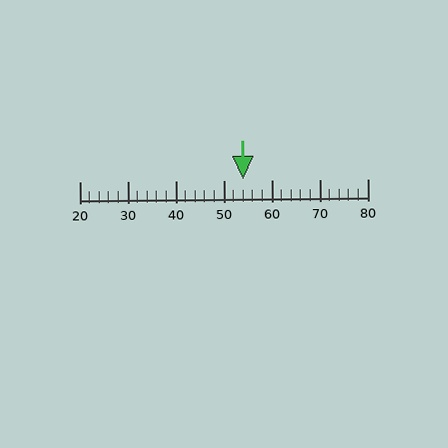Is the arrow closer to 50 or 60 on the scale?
The arrow is closer to 50.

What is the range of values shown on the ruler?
The ruler shows values from 20 to 80.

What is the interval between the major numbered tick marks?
The major tick marks are spaced 10 units apart.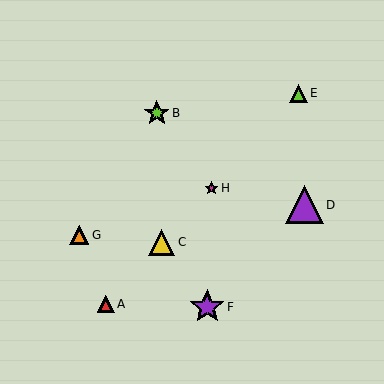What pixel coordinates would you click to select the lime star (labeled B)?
Click at (157, 113) to select the lime star B.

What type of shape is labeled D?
Shape D is a purple triangle.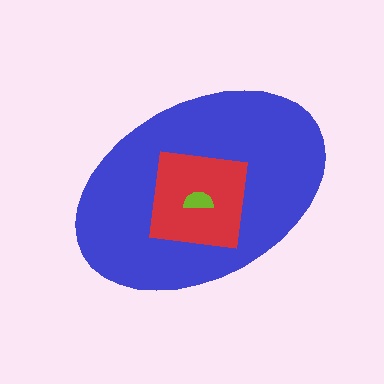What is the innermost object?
The lime semicircle.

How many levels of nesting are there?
3.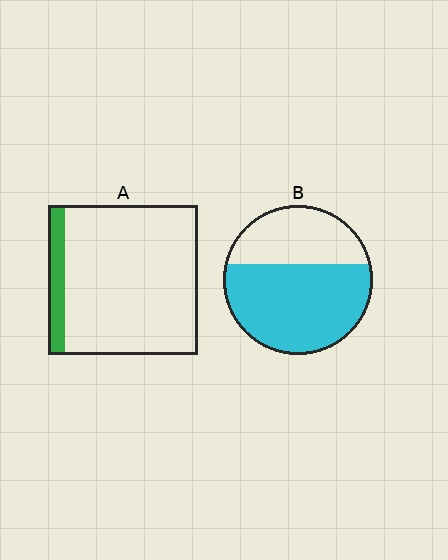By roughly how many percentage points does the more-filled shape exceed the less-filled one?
By roughly 50 percentage points (B over A).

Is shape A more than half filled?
No.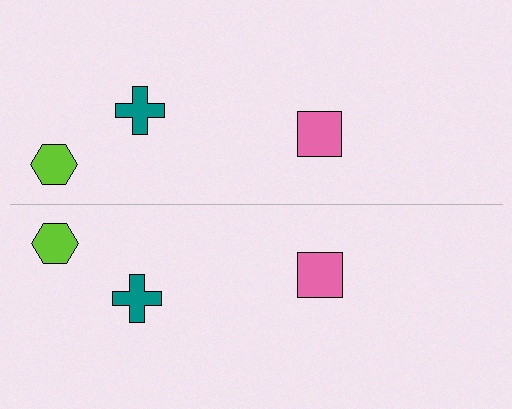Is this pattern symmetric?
Yes, this pattern has bilateral (reflection) symmetry.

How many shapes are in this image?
There are 6 shapes in this image.